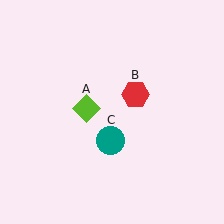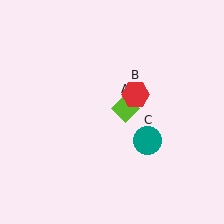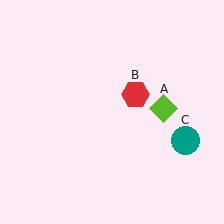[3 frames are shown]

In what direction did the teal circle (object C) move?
The teal circle (object C) moved right.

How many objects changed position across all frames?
2 objects changed position: lime diamond (object A), teal circle (object C).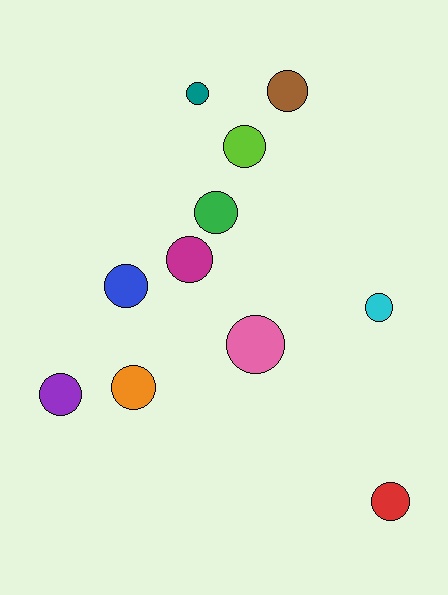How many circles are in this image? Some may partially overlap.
There are 11 circles.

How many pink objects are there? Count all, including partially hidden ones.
There is 1 pink object.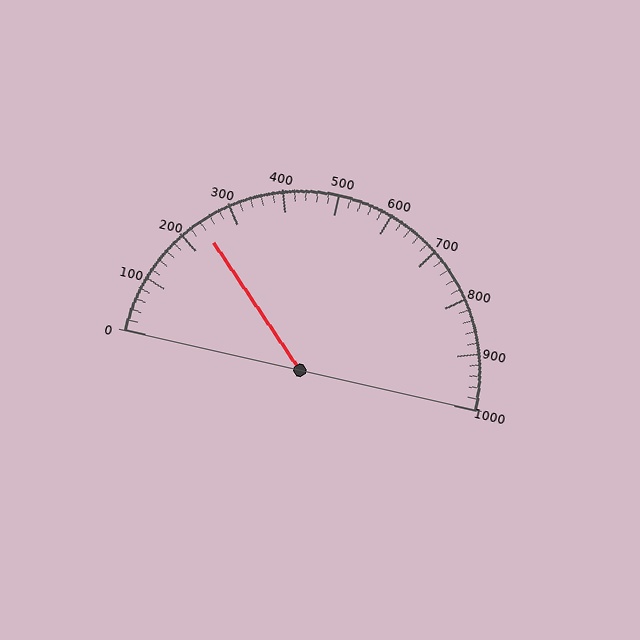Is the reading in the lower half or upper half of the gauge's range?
The reading is in the lower half of the range (0 to 1000).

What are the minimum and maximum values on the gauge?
The gauge ranges from 0 to 1000.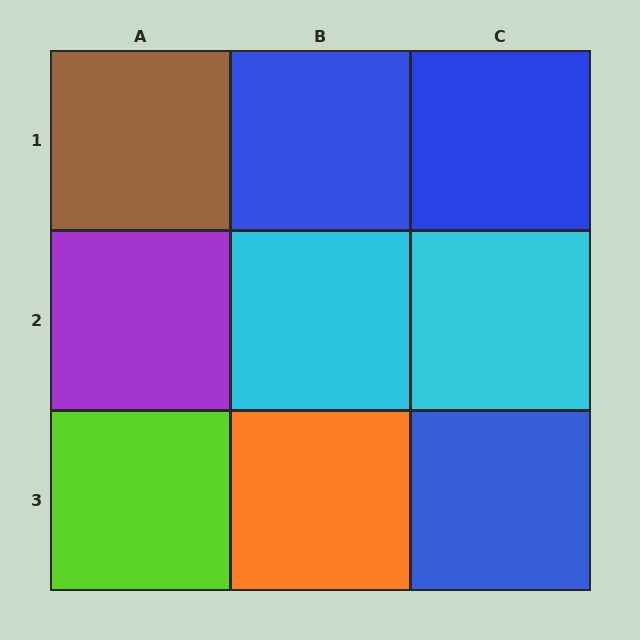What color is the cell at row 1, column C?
Blue.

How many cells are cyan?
2 cells are cyan.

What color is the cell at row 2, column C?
Cyan.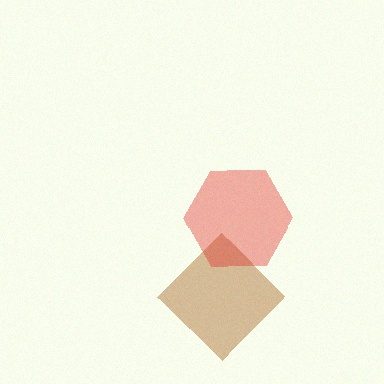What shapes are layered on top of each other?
The layered shapes are: a brown diamond, a red hexagon.